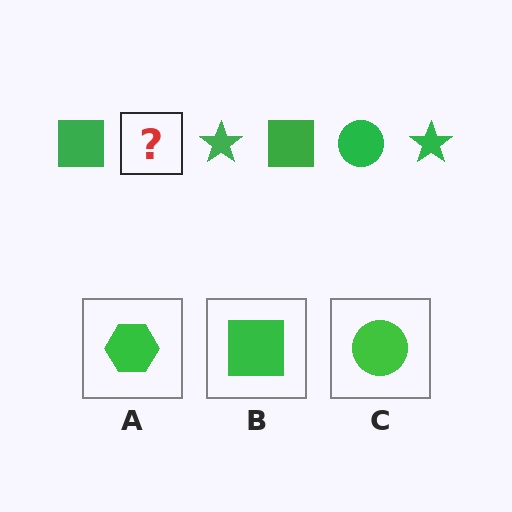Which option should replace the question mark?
Option C.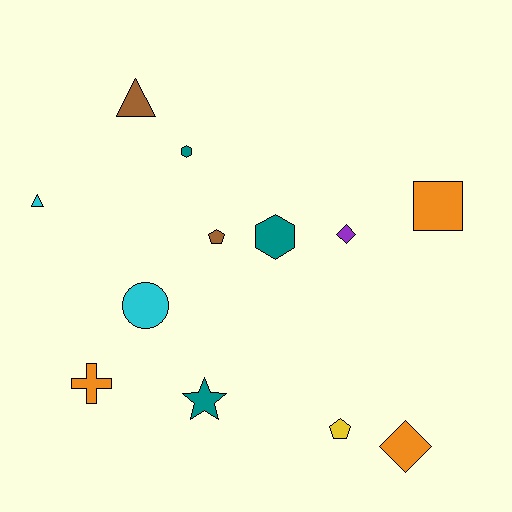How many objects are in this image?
There are 12 objects.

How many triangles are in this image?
There are 2 triangles.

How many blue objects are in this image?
There are no blue objects.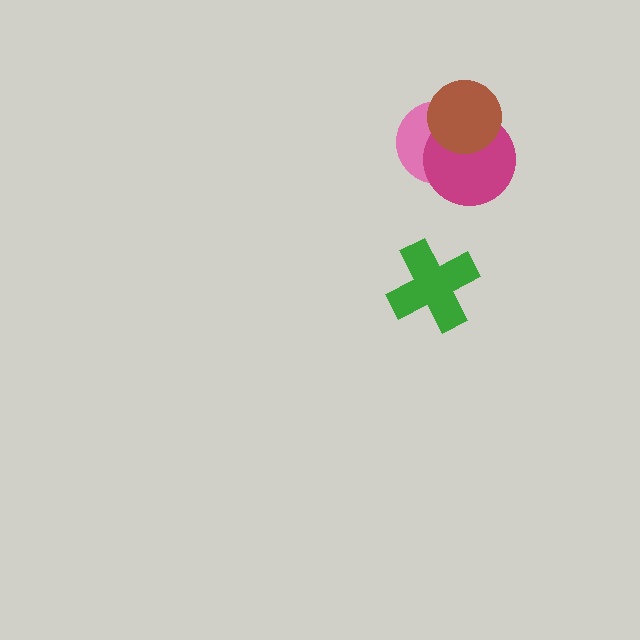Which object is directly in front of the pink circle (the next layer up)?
The magenta circle is directly in front of the pink circle.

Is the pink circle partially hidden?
Yes, it is partially covered by another shape.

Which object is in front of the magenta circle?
The brown circle is in front of the magenta circle.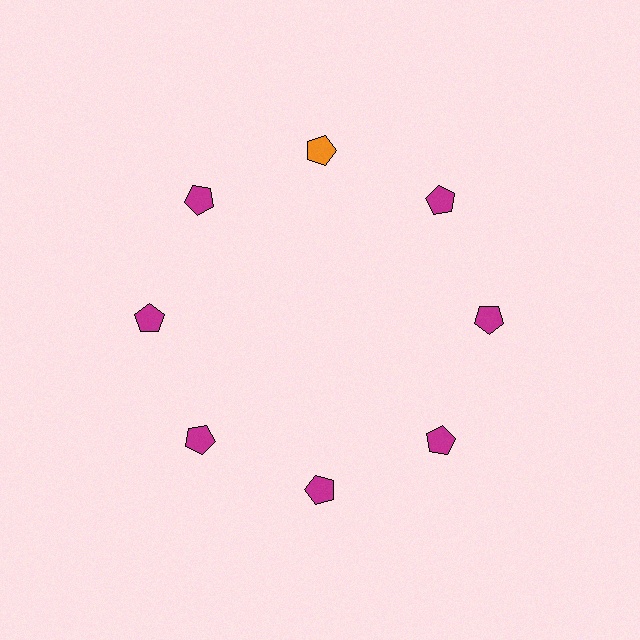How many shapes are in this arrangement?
There are 8 shapes arranged in a ring pattern.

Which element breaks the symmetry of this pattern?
The orange pentagon at roughly the 12 o'clock position breaks the symmetry. All other shapes are magenta pentagons.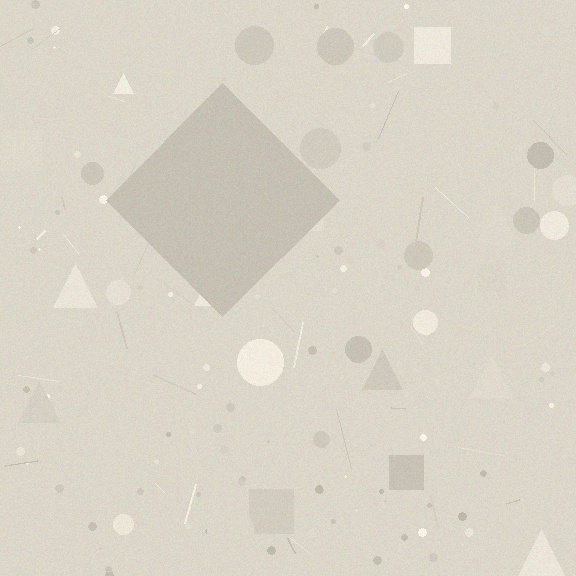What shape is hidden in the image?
A diamond is hidden in the image.